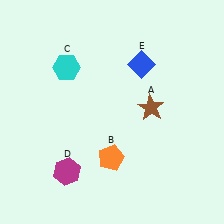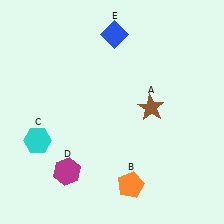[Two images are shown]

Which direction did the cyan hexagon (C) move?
The cyan hexagon (C) moved down.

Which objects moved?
The objects that moved are: the orange pentagon (B), the cyan hexagon (C), the blue diamond (E).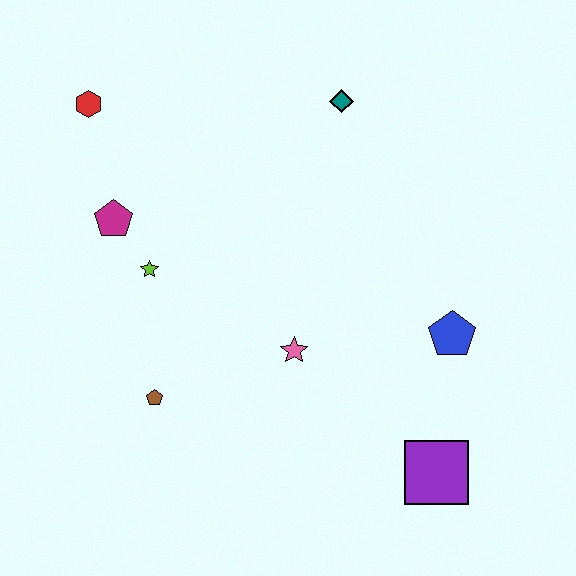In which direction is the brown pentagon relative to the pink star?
The brown pentagon is to the left of the pink star.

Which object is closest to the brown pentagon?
The lime star is closest to the brown pentagon.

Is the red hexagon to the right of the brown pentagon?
No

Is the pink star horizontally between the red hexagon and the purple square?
Yes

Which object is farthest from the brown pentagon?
The teal diamond is farthest from the brown pentagon.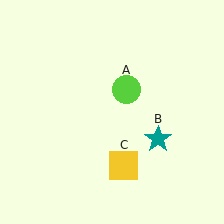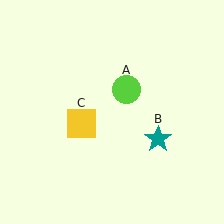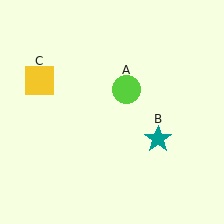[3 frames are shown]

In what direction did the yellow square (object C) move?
The yellow square (object C) moved up and to the left.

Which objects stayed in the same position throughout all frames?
Lime circle (object A) and teal star (object B) remained stationary.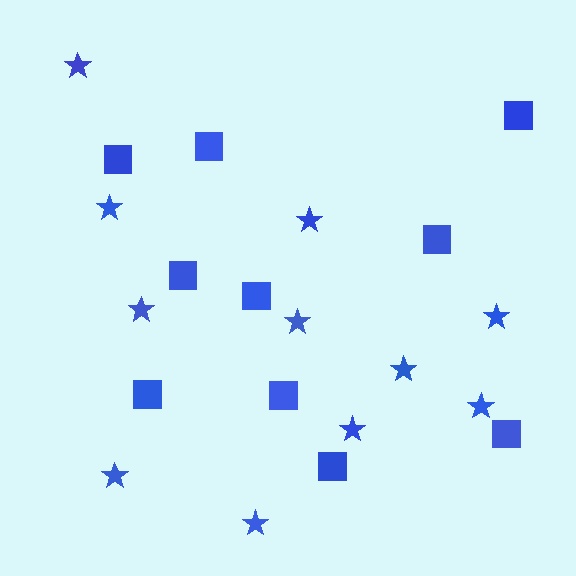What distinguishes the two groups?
There are 2 groups: one group of stars (11) and one group of squares (10).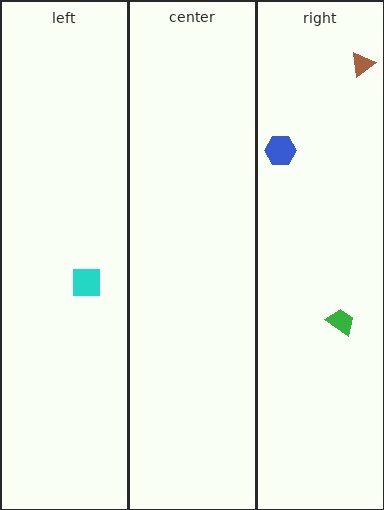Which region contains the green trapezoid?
The right region.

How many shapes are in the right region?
3.